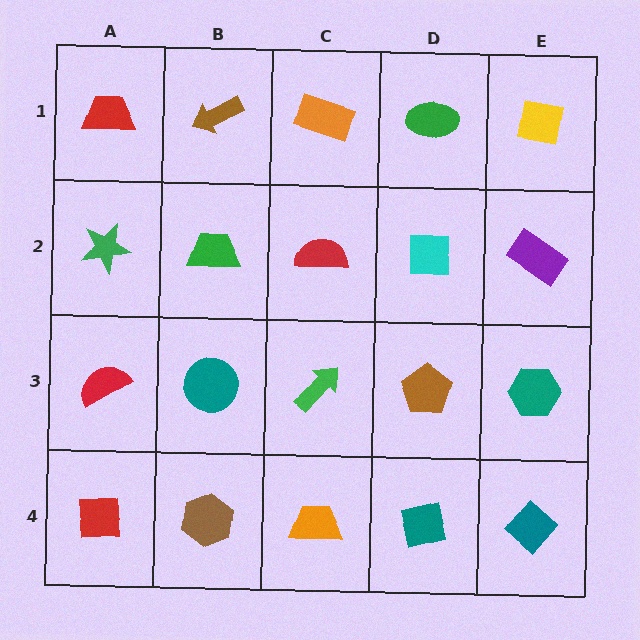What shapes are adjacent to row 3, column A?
A green star (row 2, column A), a red square (row 4, column A), a teal circle (row 3, column B).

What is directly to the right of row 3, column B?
A green arrow.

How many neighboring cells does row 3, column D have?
4.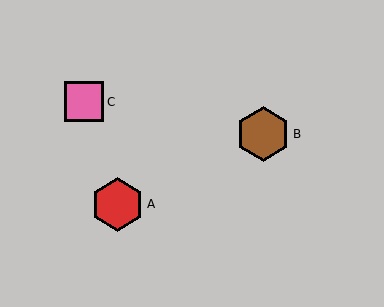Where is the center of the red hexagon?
The center of the red hexagon is at (118, 204).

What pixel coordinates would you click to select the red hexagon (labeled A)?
Click at (118, 204) to select the red hexagon A.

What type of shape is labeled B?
Shape B is a brown hexagon.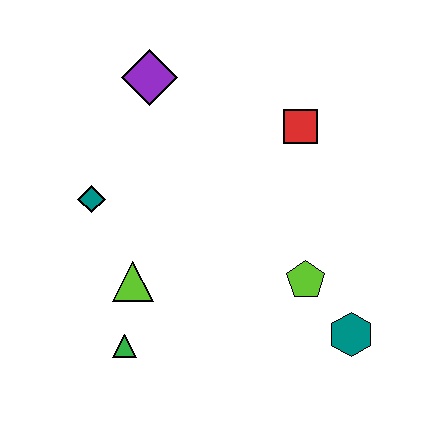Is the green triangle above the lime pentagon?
No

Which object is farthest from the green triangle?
The red square is farthest from the green triangle.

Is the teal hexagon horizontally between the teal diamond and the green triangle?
No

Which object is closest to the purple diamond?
The teal diamond is closest to the purple diamond.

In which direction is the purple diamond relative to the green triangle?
The purple diamond is above the green triangle.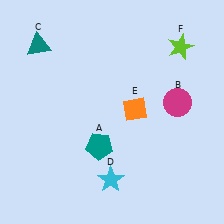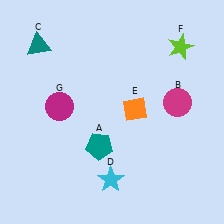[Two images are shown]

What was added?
A magenta circle (G) was added in Image 2.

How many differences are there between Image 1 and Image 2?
There is 1 difference between the two images.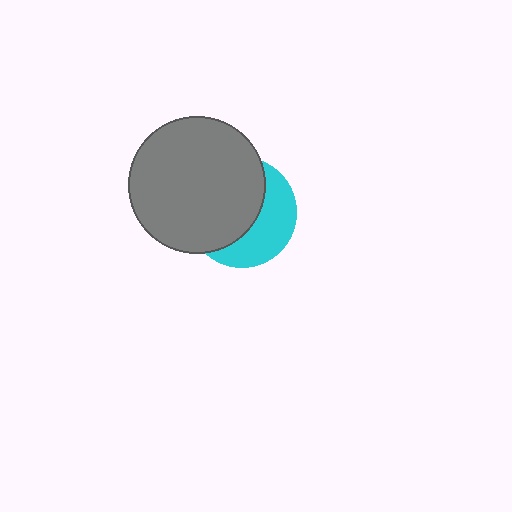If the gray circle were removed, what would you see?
You would see the complete cyan circle.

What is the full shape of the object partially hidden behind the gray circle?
The partially hidden object is a cyan circle.